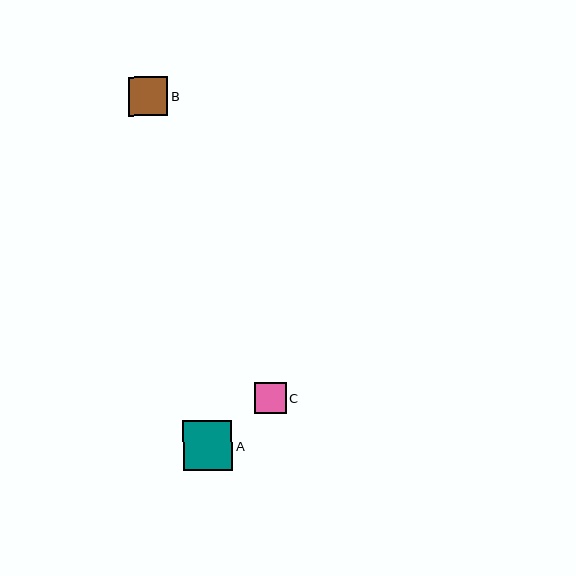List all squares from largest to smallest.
From largest to smallest: A, B, C.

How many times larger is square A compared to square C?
Square A is approximately 1.6 times the size of square C.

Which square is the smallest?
Square C is the smallest with a size of approximately 32 pixels.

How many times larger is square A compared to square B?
Square A is approximately 1.3 times the size of square B.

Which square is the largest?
Square A is the largest with a size of approximately 50 pixels.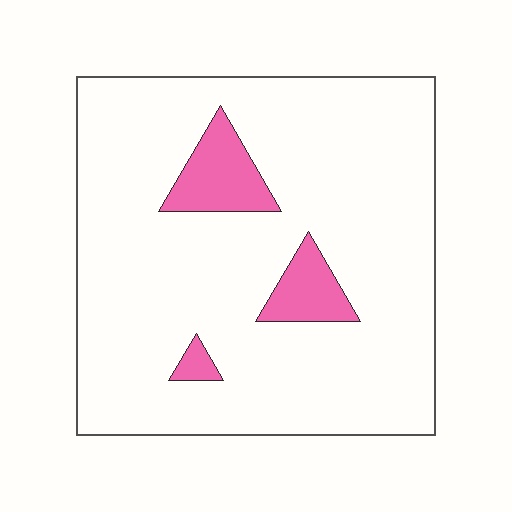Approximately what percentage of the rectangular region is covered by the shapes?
Approximately 10%.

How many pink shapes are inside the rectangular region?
3.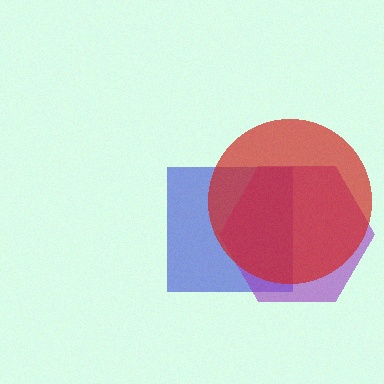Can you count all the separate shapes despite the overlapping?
Yes, there are 3 separate shapes.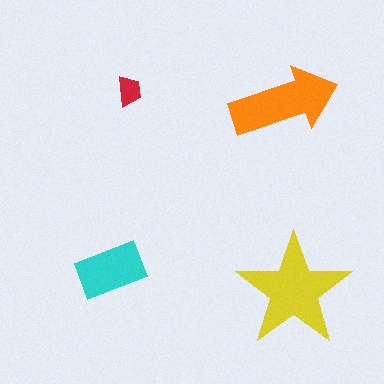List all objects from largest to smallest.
The yellow star, the orange arrow, the cyan rectangle, the red trapezoid.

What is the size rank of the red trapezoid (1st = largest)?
4th.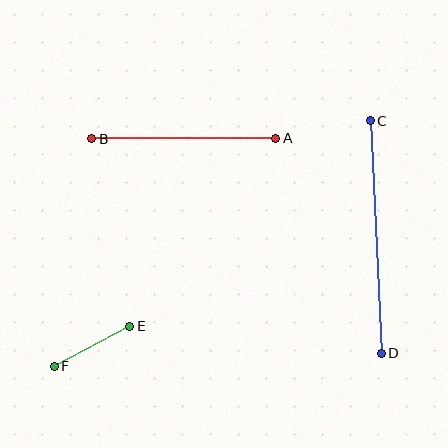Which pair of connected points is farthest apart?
Points C and D are farthest apart.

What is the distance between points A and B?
The distance is approximately 184 pixels.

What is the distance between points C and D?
The distance is approximately 232 pixels.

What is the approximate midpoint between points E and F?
The midpoint is at approximately (92, 346) pixels.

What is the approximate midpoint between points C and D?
The midpoint is at approximately (376, 237) pixels.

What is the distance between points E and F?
The distance is approximately 85 pixels.